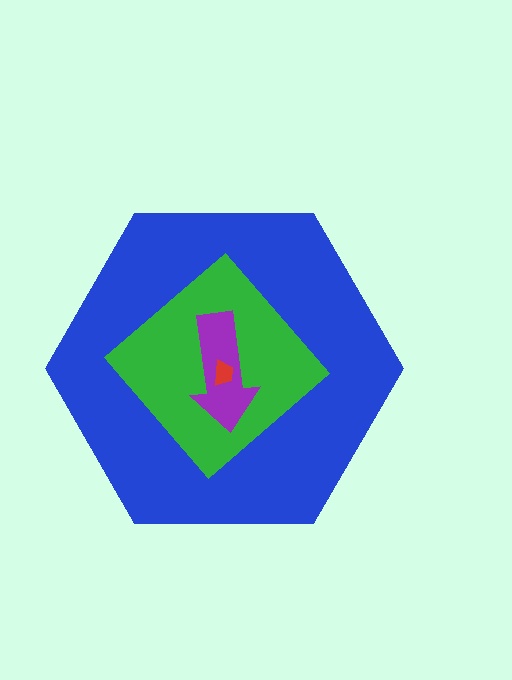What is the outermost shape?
The blue hexagon.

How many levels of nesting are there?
4.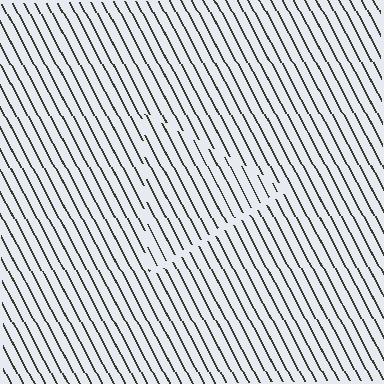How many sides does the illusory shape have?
3 sides — the line-ends trace a triangle.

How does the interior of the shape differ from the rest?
The interior of the shape contains the same grating, shifted by half a period — the contour is defined by the phase discontinuity where line-ends from the inner and outer gratings abut.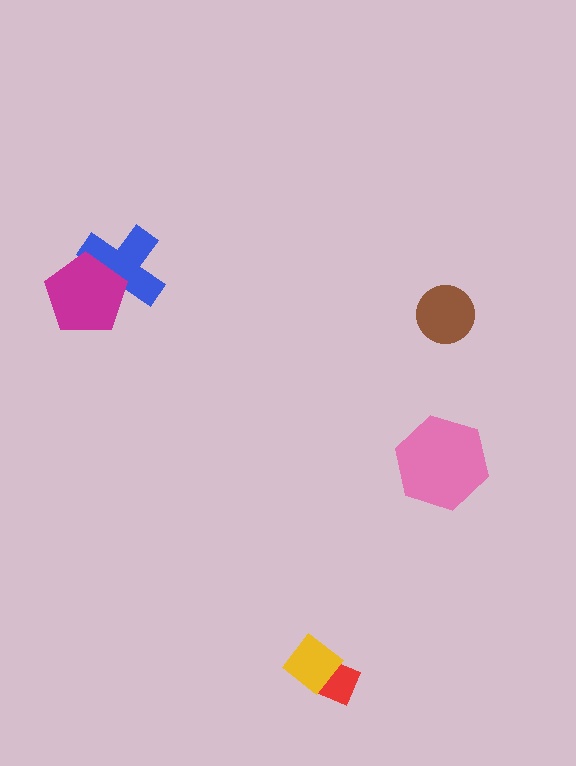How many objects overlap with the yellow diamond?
1 object overlaps with the yellow diamond.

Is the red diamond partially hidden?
Yes, it is partially covered by another shape.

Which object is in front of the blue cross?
The magenta pentagon is in front of the blue cross.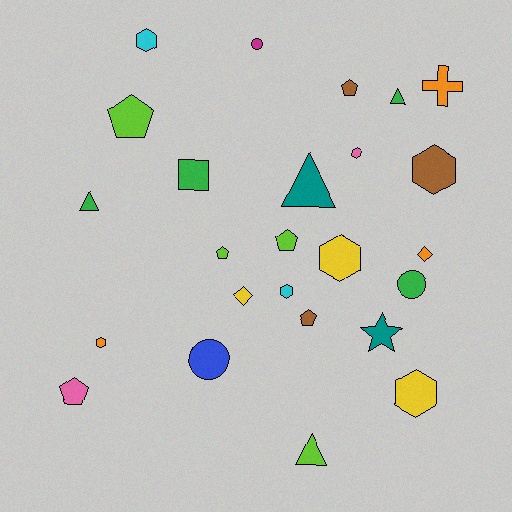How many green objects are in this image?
There are 4 green objects.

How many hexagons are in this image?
There are 7 hexagons.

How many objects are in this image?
There are 25 objects.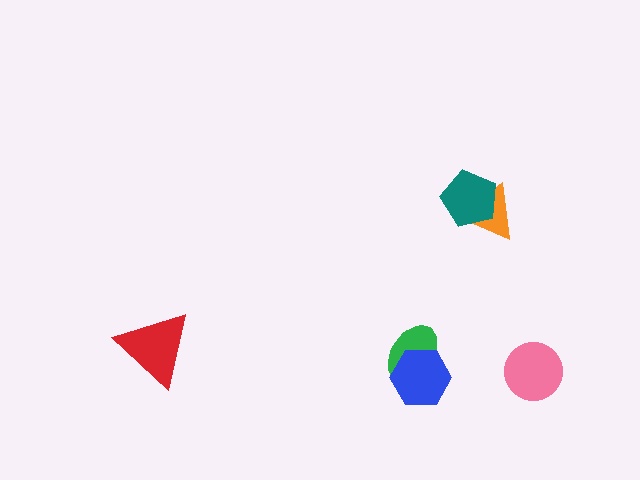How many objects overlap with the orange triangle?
1 object overlaps with the orange triangle.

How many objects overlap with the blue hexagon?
1 object overlaps with the blue hexagon.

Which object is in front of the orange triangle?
The teal pentagon is in front of the orange triangle.